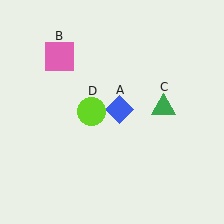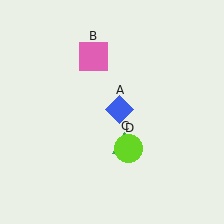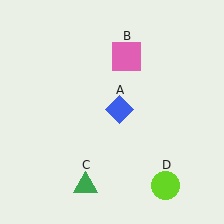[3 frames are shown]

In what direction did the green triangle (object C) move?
The green triangle (object C) moved down and to the left.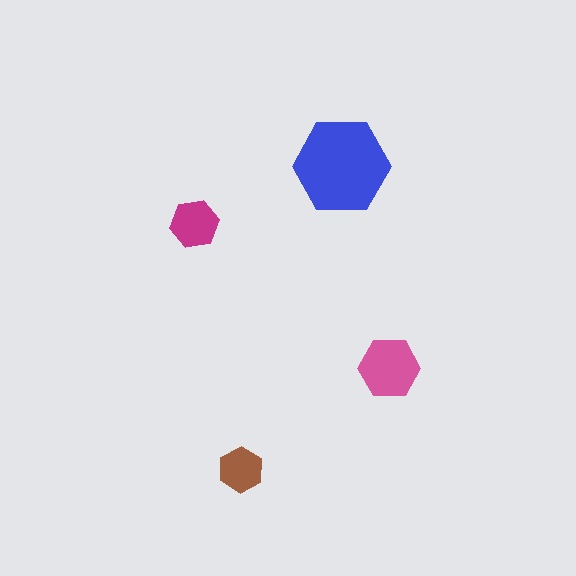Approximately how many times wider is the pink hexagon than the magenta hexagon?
About 1.5 times wider.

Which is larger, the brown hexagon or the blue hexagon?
The blue one.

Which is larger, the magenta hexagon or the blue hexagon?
The blue one.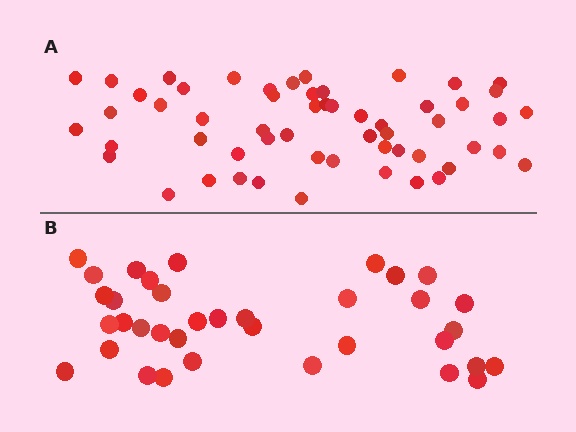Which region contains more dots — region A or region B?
Region A (the top region) has more dots.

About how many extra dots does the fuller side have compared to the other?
Region A has approximately 20 more dots than region B.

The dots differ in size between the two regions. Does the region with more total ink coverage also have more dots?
No. Region B has more total ink coverage because its dots are larger, but region A actually contains more individual dots. Total area can be misleading — the number of items is what matters here.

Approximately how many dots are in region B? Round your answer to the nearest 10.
About 40 dots. (The exact count is 36, which rounds to 40.)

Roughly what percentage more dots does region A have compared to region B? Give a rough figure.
About 55% more.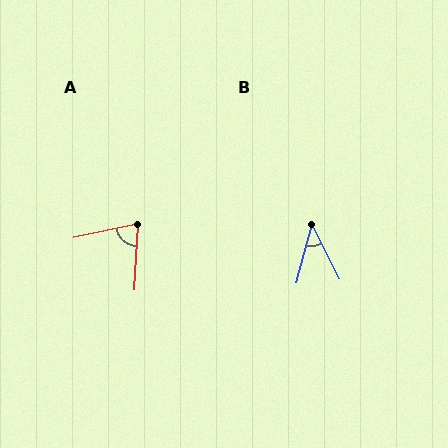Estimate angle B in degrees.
Approximately 42 degrees.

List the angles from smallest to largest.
B (42°), A (75°).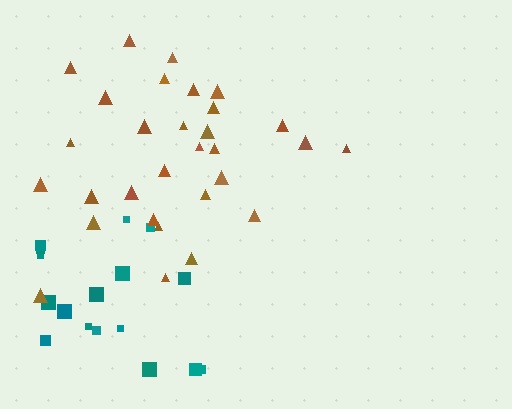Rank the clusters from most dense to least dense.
brown, teal.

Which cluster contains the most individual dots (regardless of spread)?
Brown (30).